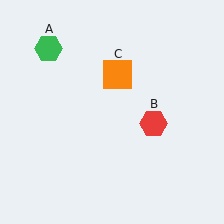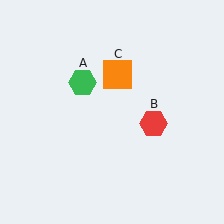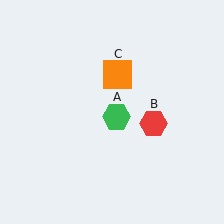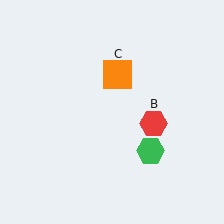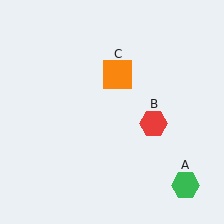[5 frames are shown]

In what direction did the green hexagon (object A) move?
The green hexagon (object A) moved down and to the right.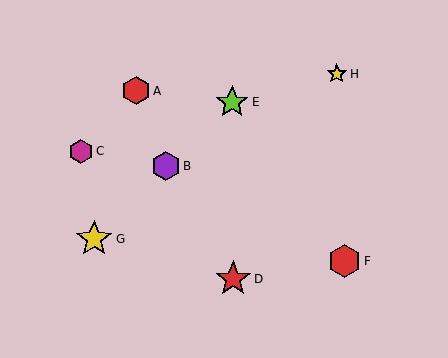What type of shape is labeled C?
Shape C is a magenta hexagon.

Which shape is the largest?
The yellow star (labeled G) is the largest.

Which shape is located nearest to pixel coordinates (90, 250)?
The yellow star (labeled G) at (94, 239) is nearest to that location.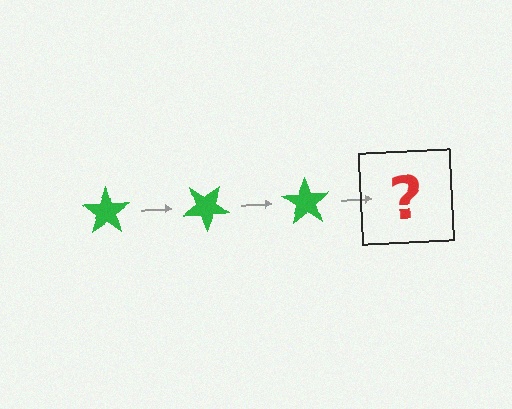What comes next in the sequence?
The next element should be a green star rotated 105 degrees.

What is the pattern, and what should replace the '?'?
The pattern is that the star rotates 35 degrees each step. The '?' should be a green star rotated 105 degrees.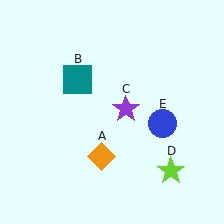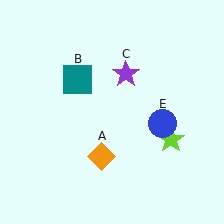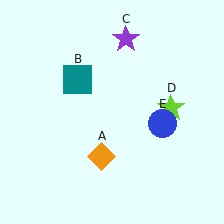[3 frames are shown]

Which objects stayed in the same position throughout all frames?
Orange diamond (object A) and teal square (object B) and blue circle (object E) remained stationary.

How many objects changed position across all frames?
2 objects changed position: purple star (object C), lime star (object D).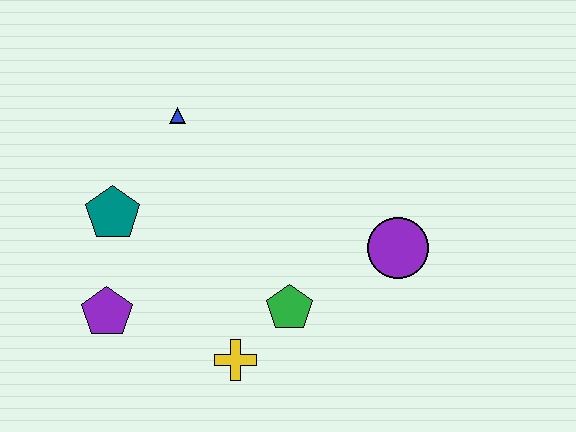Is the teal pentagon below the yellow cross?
No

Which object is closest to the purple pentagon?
The teal pentagon is closest to the purple pentagon.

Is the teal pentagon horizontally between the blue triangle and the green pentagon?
No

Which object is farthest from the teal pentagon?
The purple circle is farthest from the teal pentagon.